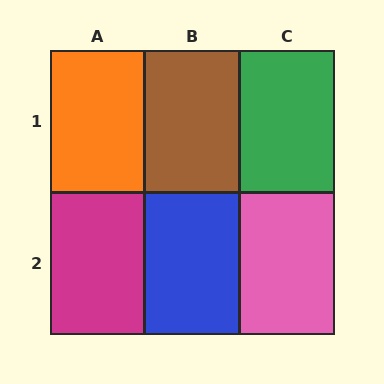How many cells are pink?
1 cell is pink.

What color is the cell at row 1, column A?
Orange.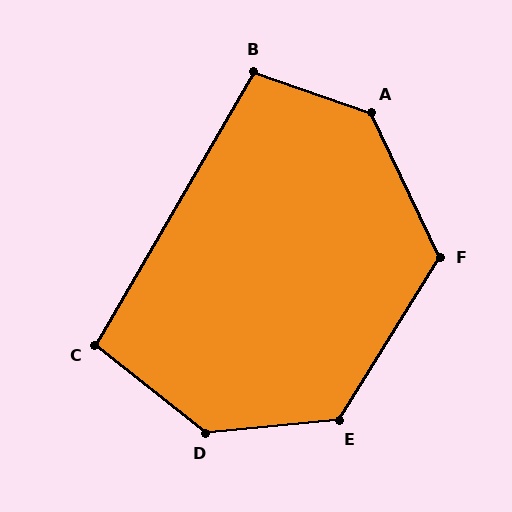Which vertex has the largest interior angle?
D, at approximately 136 degrees.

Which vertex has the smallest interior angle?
C, at approximately 98 degrees.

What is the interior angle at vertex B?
Approximately 101 degrees (obtuse).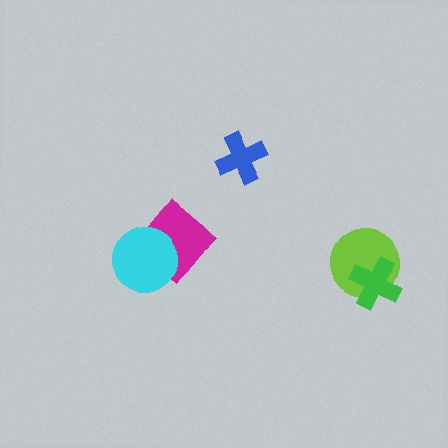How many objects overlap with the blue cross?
0 objects overlap with the blue cross.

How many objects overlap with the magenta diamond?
1 object overlaps with the magenta diamond.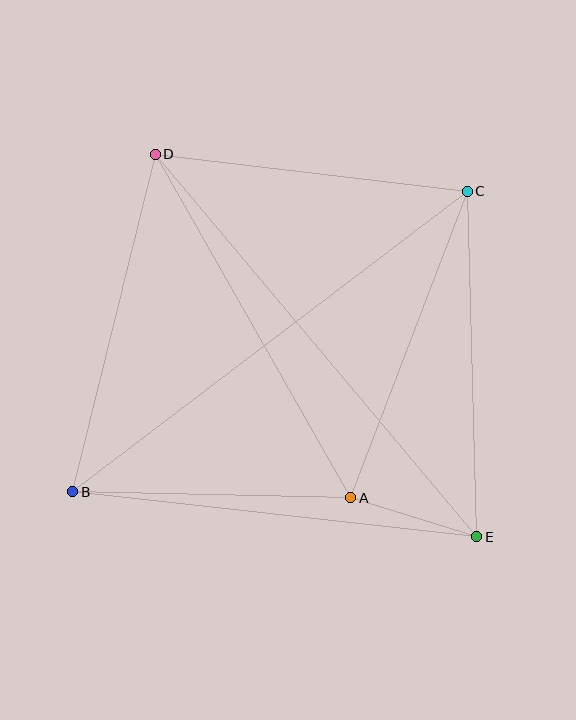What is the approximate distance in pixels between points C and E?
The distance between C and E is approximately 345 pixels.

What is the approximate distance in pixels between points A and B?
The distance between A and B is approximately 278 pixels.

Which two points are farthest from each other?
Points D and E are farthest from each other.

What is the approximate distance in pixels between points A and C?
The distance between A and C is approximately 328 pixels.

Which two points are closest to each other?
Points A and E are closest to each other.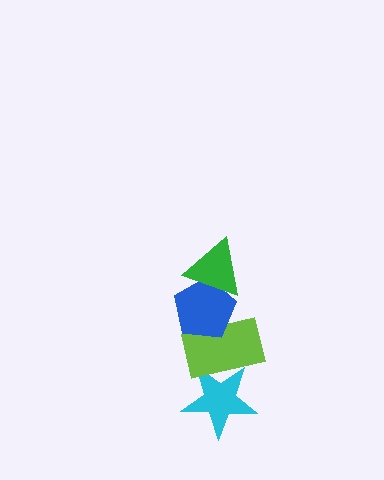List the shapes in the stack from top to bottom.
From top to bottom: the green triangle, the blue pentagon, the lime rectangle, the cyan star.